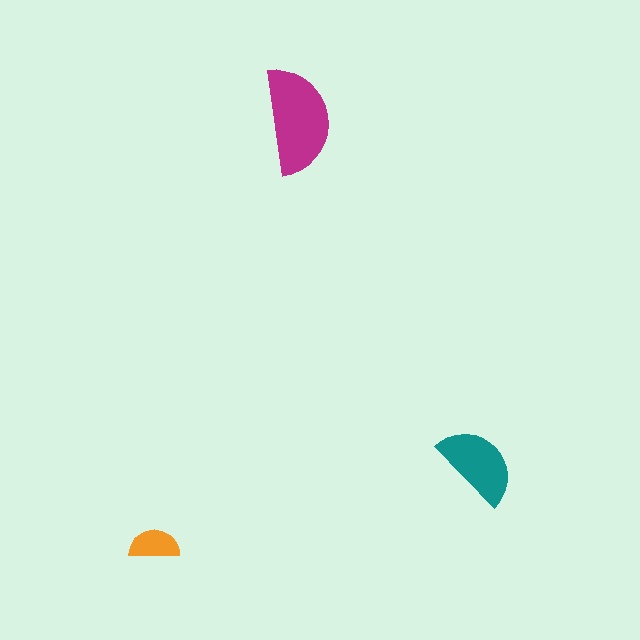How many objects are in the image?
There are 3 objects in the image.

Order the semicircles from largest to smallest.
the magenta one, the teal one, the orange one.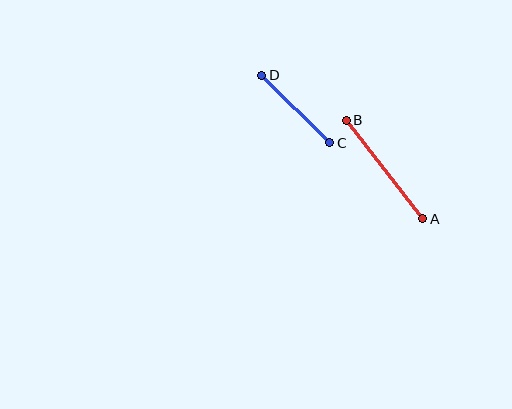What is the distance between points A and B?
The distance is approximately 125 pixels.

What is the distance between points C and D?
The distance is approximately 96 pixels.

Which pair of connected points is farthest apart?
Points A and B are farthest apart.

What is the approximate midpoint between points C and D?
The midpoint is at approximately (296, 109) pixels.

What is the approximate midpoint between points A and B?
The midpoint is at approximately (384, 170) pixels.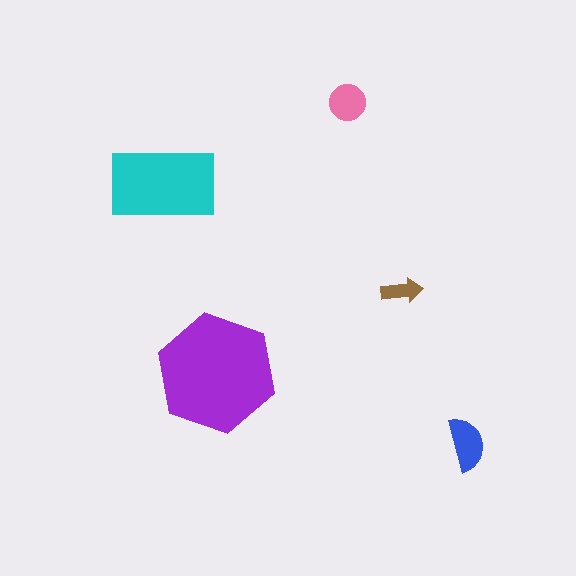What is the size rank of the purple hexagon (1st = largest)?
1st.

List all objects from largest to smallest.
The purple hexagon, the cyan rectangle, the blue semicircle, the pink circle, the brown arrow.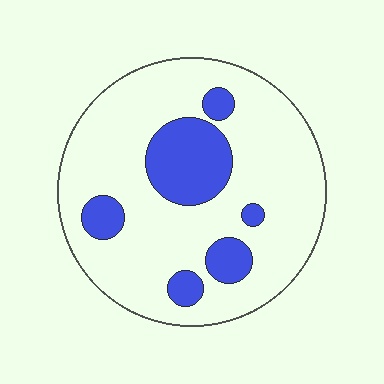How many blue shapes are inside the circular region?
6.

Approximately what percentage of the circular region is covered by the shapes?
Approximately 20%.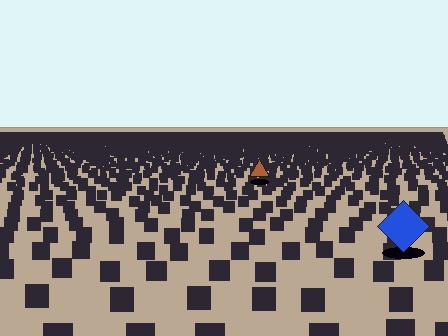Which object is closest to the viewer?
The blue diamond is closest. The texture marks near it are larger and more spread out.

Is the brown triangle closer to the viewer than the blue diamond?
No. The blue diamond is closer — you can tell from the texture gradient: the ground texture is coarser near it.